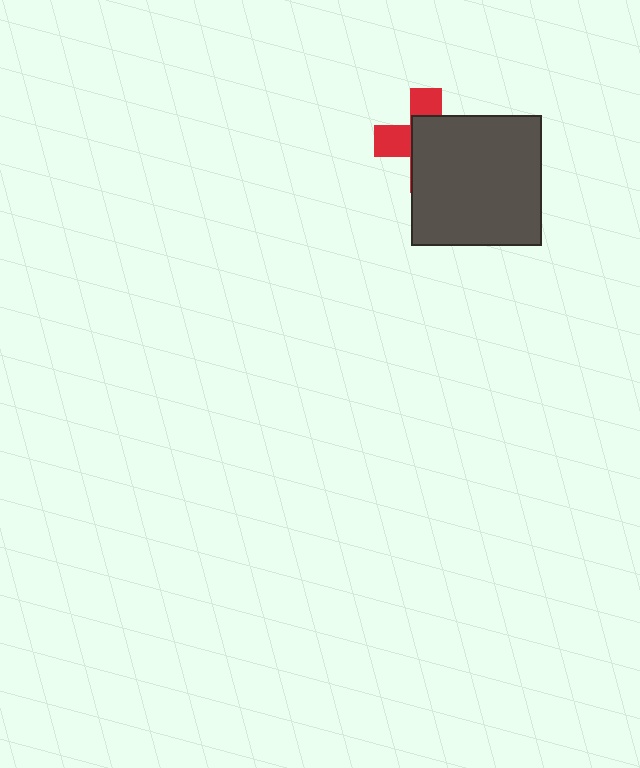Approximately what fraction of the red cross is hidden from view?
Roughly 62% of the red cross is hidden behind the dark gray square.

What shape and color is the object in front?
The object in front is a dark gray square.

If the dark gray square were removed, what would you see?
You would see the complete red cross.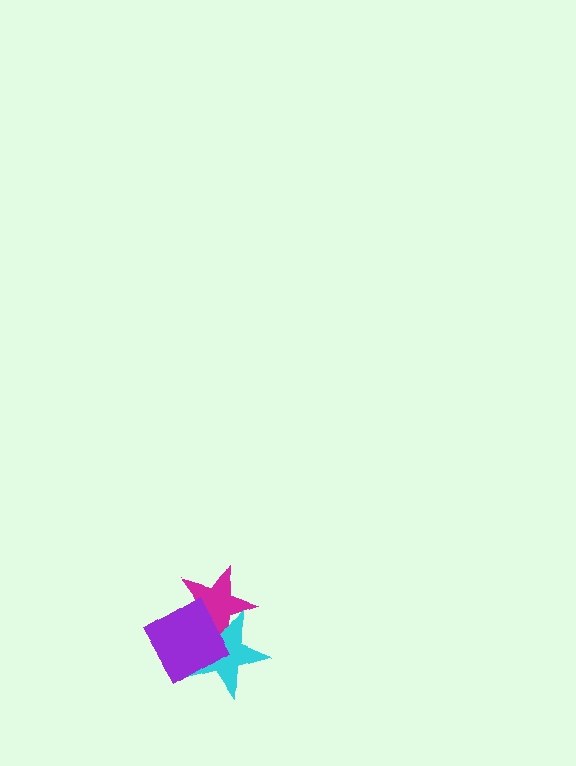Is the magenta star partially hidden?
Yes, it is partially covered by another shape.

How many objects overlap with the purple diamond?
2 objects overlap with the purple diamond.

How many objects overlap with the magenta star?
2 objects overlap with the magenta star.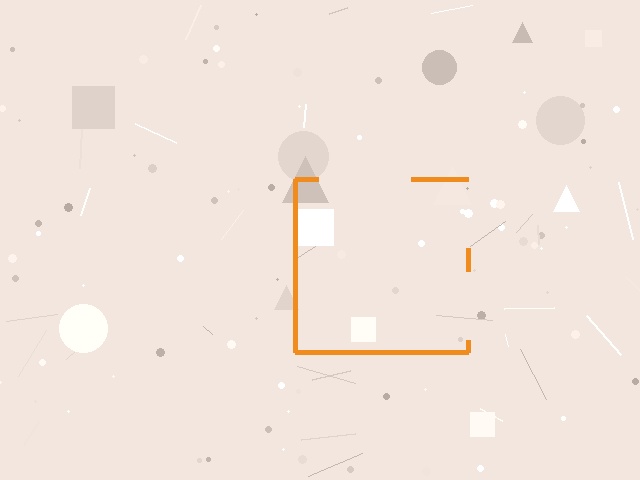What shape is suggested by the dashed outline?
The dashed outline suggests a square.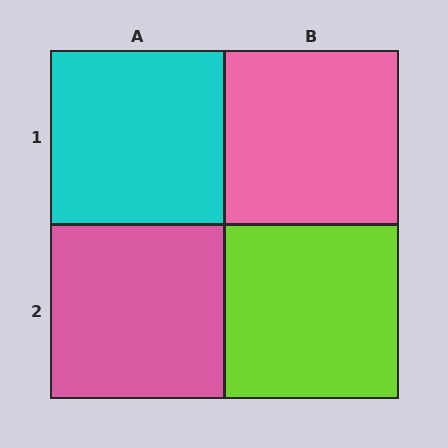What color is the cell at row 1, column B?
Pink.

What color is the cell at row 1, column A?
Cyan.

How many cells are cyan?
1 cell is cyan.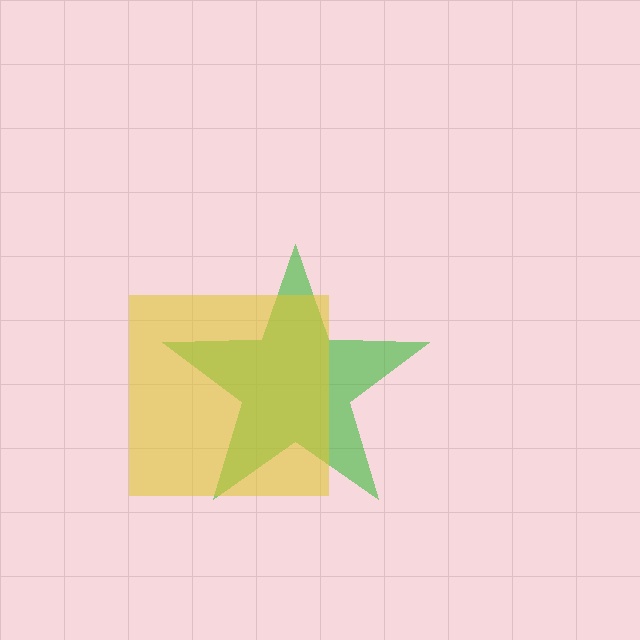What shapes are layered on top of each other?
The layered shapes are: a green star, a yellow square.